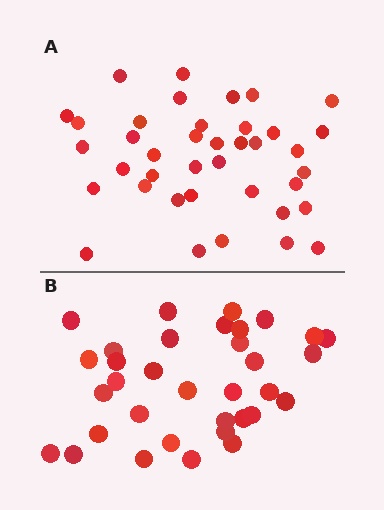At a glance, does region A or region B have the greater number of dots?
Region A (the top region) has more dots.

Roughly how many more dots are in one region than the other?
Region A has about 5 more dots than region B.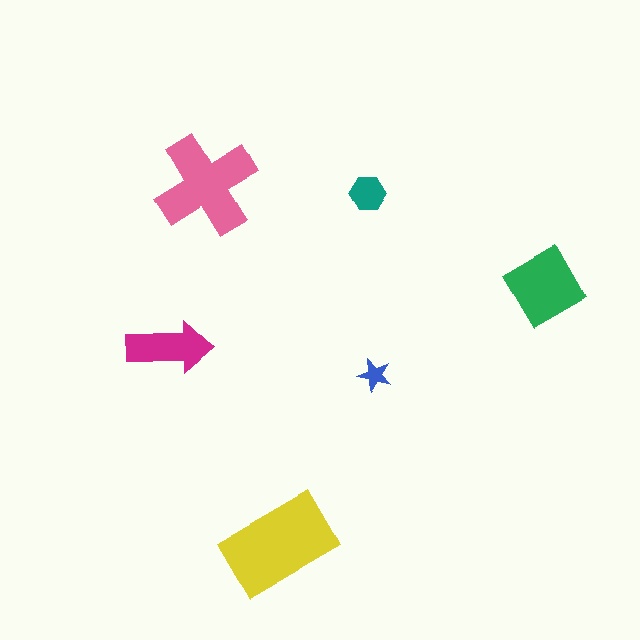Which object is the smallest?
The blue star.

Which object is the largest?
The yellow rectangle.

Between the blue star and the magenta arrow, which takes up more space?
The magenta arrow.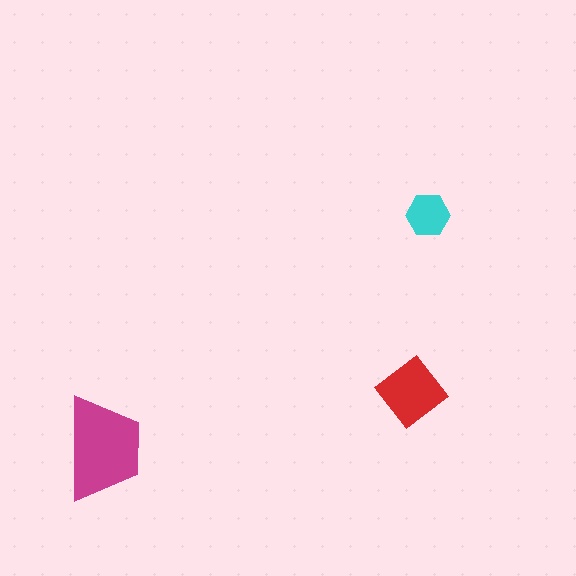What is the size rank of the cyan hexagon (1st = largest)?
3rd.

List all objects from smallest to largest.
The cyan hexagon, the red diamond, the magenta trapezoid.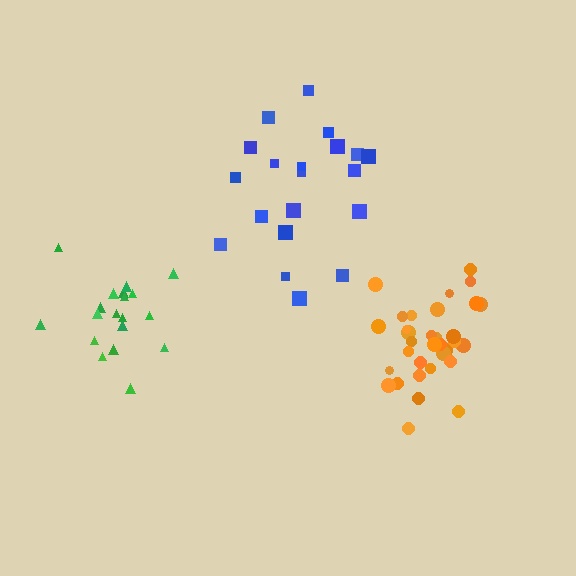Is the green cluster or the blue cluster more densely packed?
Green.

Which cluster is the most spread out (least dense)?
Blue.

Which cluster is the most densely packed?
Orange.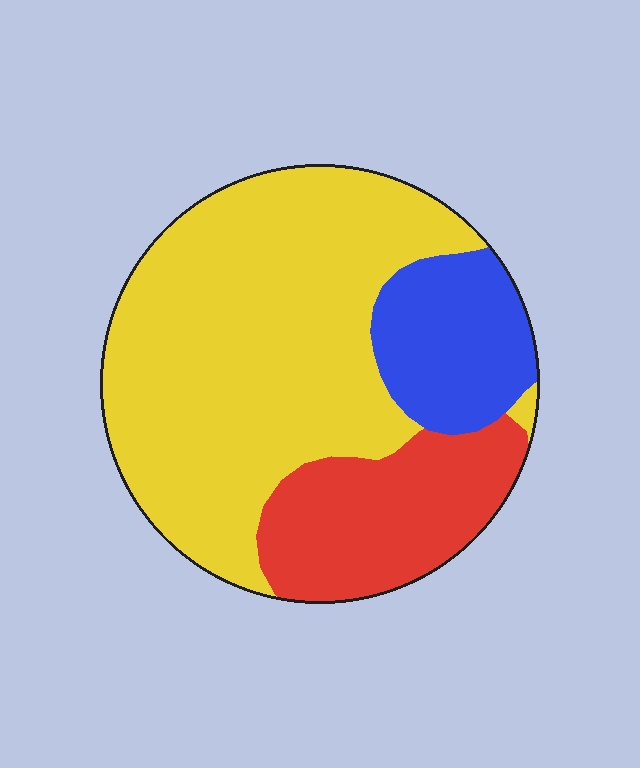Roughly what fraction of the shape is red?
Red takes up about one fifth (1/5) of the shape.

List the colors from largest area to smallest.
From largest to smallest: yellow, red, blue.